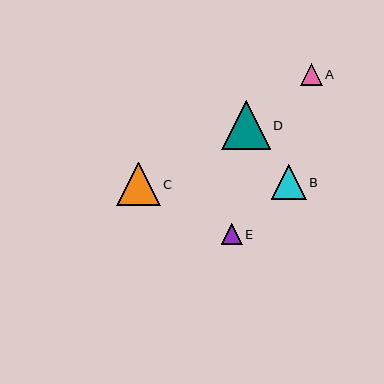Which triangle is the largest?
Triangle D is the largest with a size of approximately 48 pixels.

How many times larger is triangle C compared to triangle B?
Triangle C is approximately 1.2 times the size of triangle B.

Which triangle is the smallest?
Triangle E is the smallest with a size of approximately 21 pixels.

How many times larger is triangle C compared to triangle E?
Triangle C is approximately 2.1 times the size of triangle E.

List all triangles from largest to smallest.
From largest to smallest: D, C, B, A, E.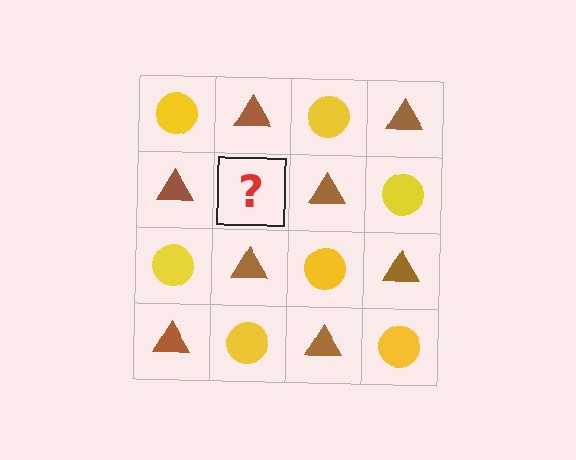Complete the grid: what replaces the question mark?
The question mark should be replaced with a yellow circle.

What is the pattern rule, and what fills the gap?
The rule is that it alternates yellow circle and brown triangle in a checkerboard pattern. The gap should be filled with a yellow circle.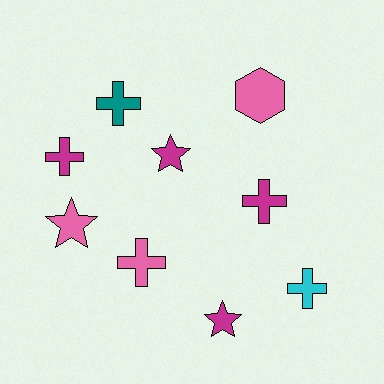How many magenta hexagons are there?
There are no magenta hexagons.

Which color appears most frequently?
Magenta, with 4 objects.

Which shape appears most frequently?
Cross, with 5 objects.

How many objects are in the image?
There are 9 objects.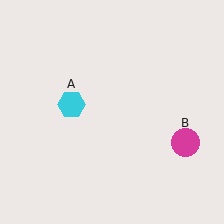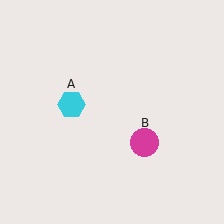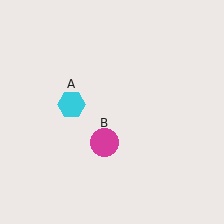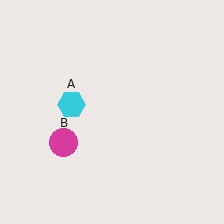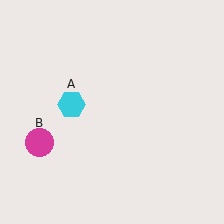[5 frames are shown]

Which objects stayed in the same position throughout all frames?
Cyan hexagon (object A) remained stationary.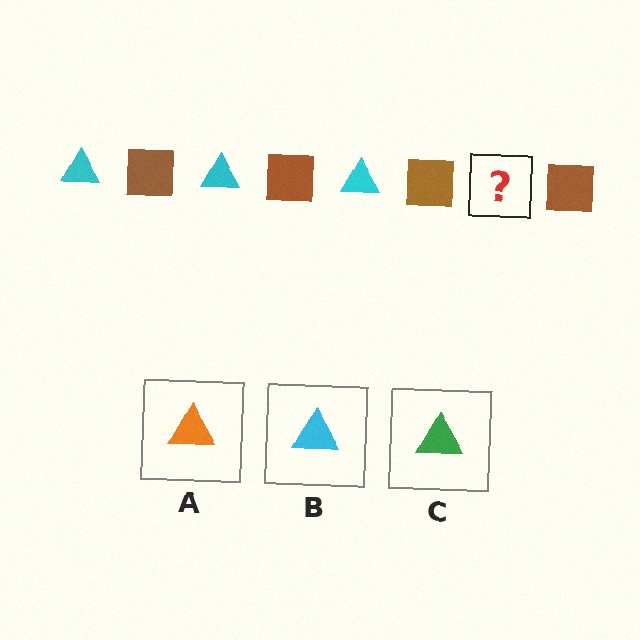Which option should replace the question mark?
Option B.